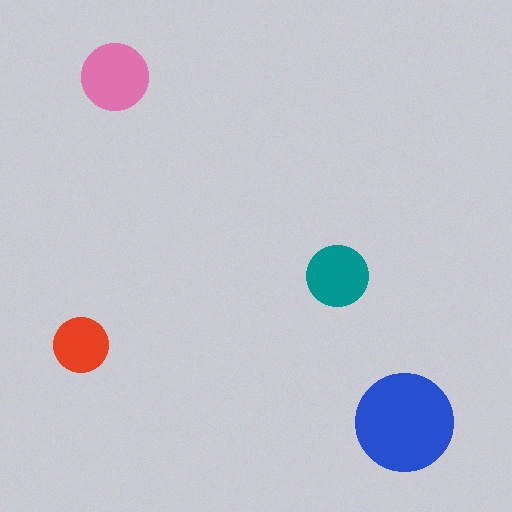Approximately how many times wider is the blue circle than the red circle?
About 2 times wider.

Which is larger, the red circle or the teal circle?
The teal one.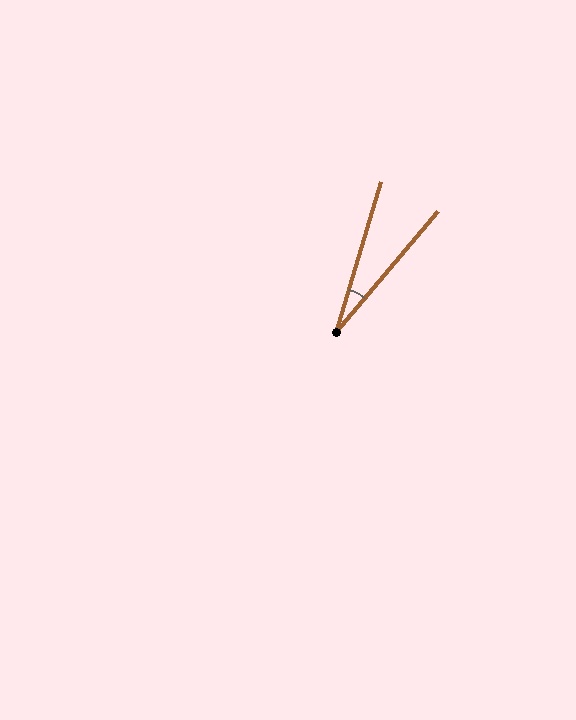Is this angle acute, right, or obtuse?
It is acute.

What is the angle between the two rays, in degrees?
Approximately 23 degrees.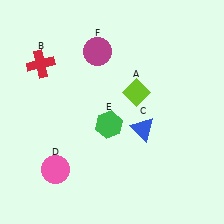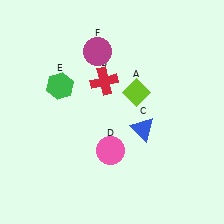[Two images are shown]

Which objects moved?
The objects that moved are: the red cross (B), the pink circle (D), the green hexagon (E).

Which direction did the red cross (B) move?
The red cross (B) moved right.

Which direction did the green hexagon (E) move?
The green hexagon (E) moved left.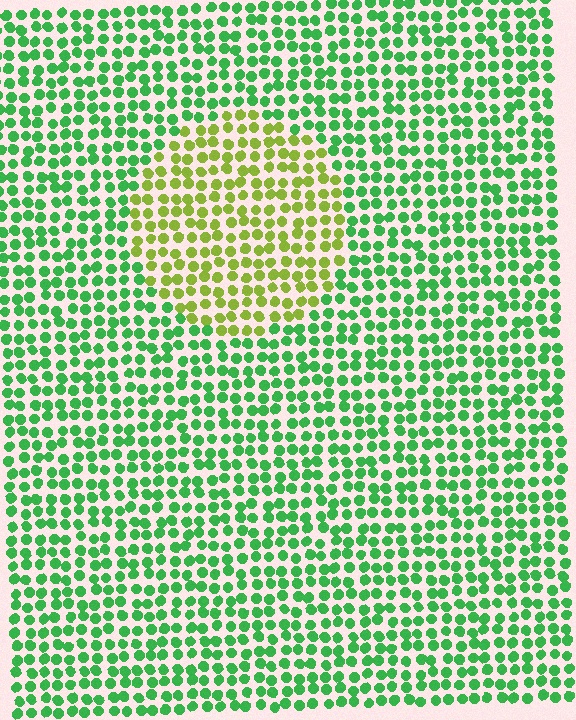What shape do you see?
I see a circle.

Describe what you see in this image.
The image is filled with small green elements in a uniform arrangement. A circle-shaped region is visible where the elements are tinted to a slightly different hue, forming a subtle color boundary.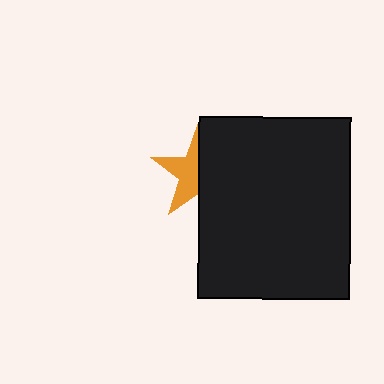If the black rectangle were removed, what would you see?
You would see the complete orange star.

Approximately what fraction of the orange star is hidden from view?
Roughly 53% of the orange star is hidden behind the black rectangle.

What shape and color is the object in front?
The object in front is a black rectangle.